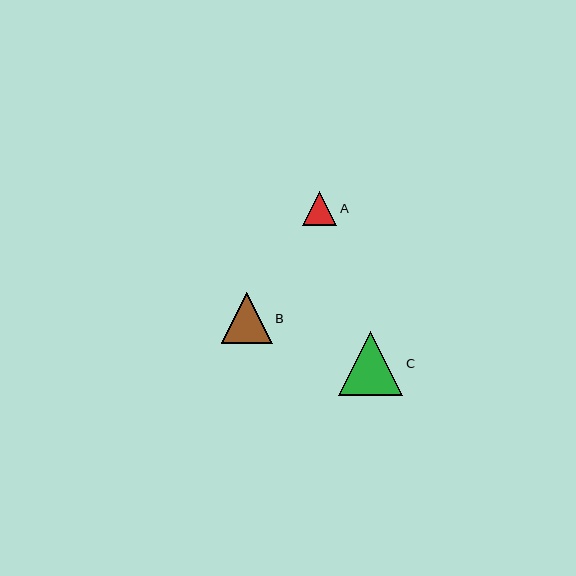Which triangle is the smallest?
Triangle A is the smallest with a size of approximately 34 pixels.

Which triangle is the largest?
Triangle C is the largest with a size of approximately 64 pixels.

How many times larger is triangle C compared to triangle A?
Triangle C is approximately 1.9 times the size of triangle A.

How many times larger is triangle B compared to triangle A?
Triangle B is approximately 1.5 times the size of triangle A.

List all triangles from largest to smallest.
From largest to smallest: C, B, A.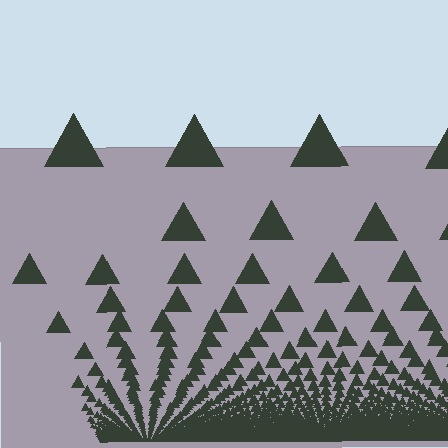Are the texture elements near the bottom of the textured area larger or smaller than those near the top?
Smaller. The gradient is inverted — elements near the bottom are smaller and denser.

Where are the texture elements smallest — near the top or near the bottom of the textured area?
Near the bottom.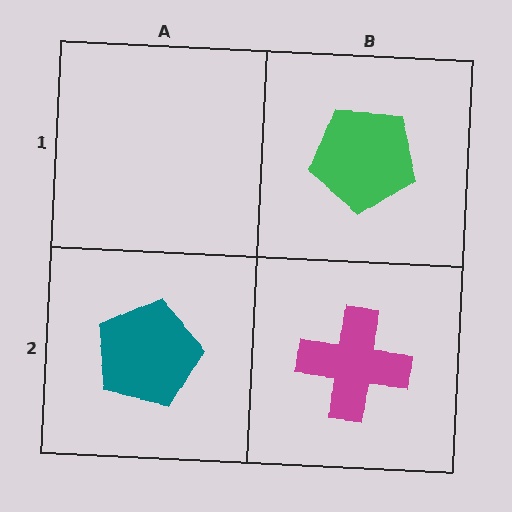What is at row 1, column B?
A green pentagon.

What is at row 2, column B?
A magenta cross.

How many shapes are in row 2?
2 shapes.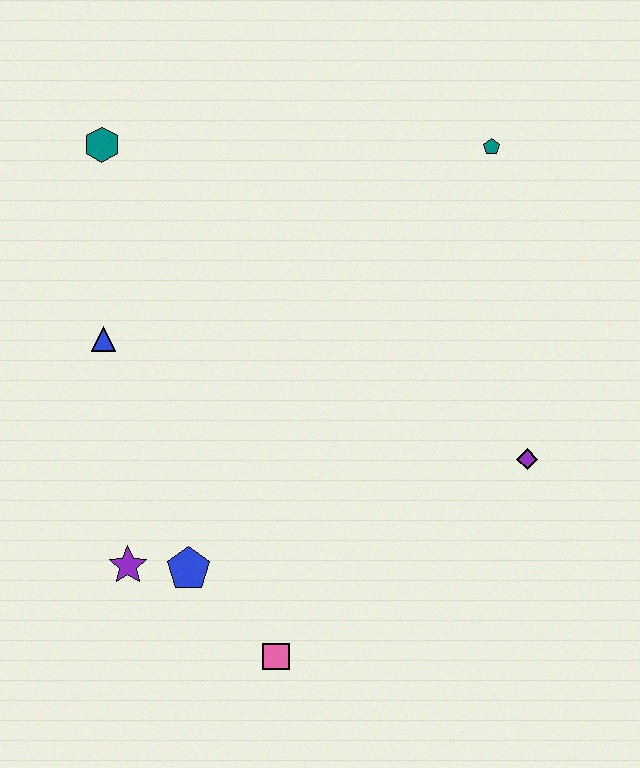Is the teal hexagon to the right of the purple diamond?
No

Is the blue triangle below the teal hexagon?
Yes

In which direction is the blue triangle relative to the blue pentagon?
The blue triangle is above the blue pentagon.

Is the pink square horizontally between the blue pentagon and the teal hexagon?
No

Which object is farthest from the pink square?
The teal pentagon is farthest from the pink square.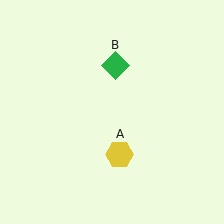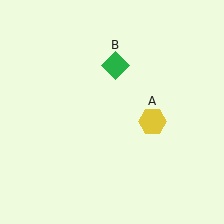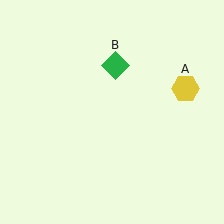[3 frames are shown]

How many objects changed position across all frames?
1 object changed position: yellow hexagon (object A).